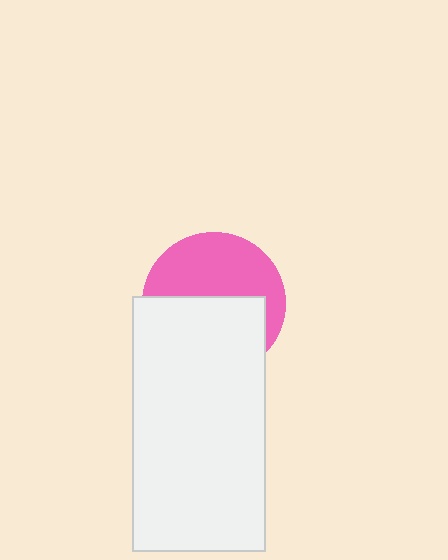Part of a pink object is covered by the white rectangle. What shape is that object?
It is a circle.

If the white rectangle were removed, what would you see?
You would see the complete pink circle.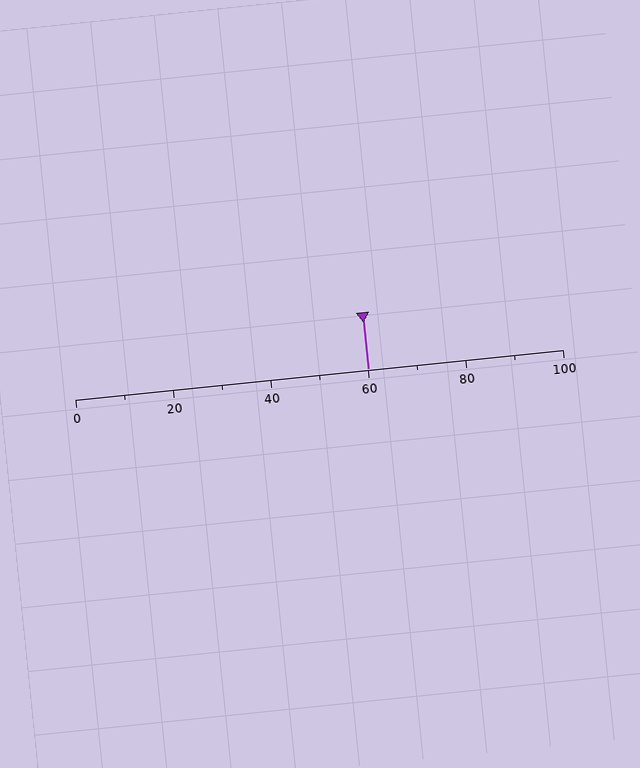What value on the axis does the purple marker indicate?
The marker indicates approximately 60.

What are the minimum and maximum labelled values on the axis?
The axis runs from 0 to 100.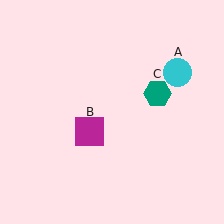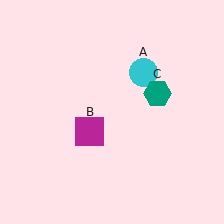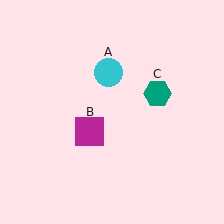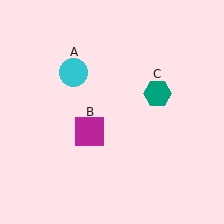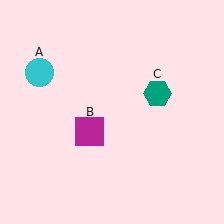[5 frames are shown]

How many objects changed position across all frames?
1 object changed position: cyan circle (object A).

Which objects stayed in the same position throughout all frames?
Magenta square (object B) and teal hexagon (object C) remained stationary.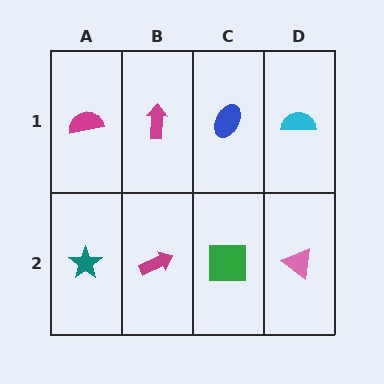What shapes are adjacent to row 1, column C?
A green square (row 2, column C), a magenta arrow (row 1, column B), a cyan semicircle (row 1, column D).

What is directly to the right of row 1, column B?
A blue ellipse.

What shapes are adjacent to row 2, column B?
A magenta arrow (row 1, column B), a teal star (row 2, column A), a green square (row 2, column C).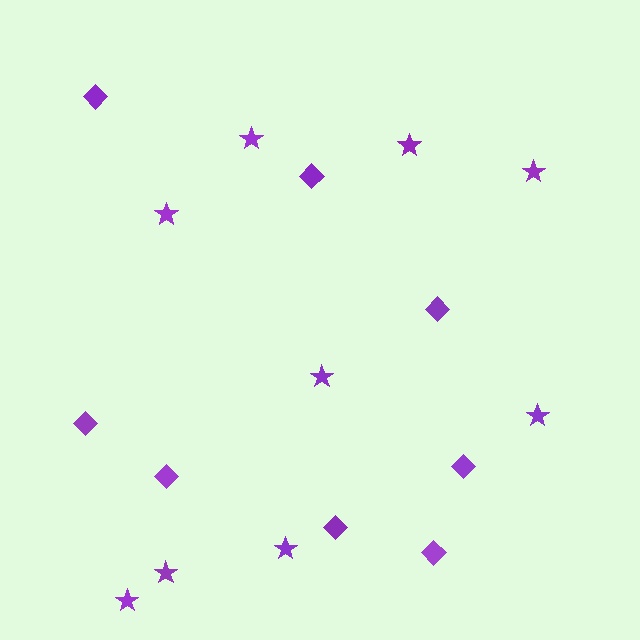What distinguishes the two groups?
There are 2 groups: one group of diamonds (8) and one group of stars (9).